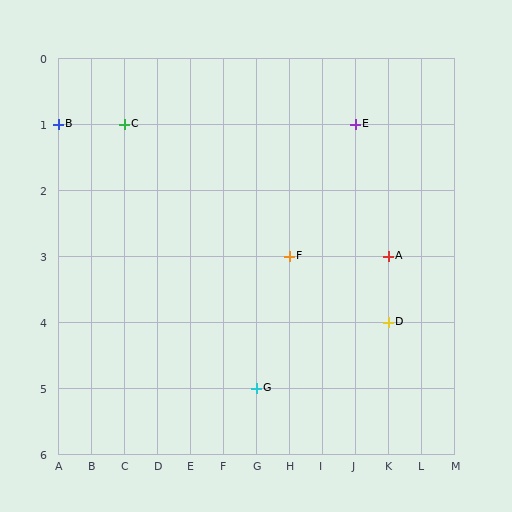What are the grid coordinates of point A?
Point A is at grid coordinates (K, 3).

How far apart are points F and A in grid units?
Points F and A are 3 columns apart.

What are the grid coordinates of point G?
Point G is at grid coordinates (G, 5).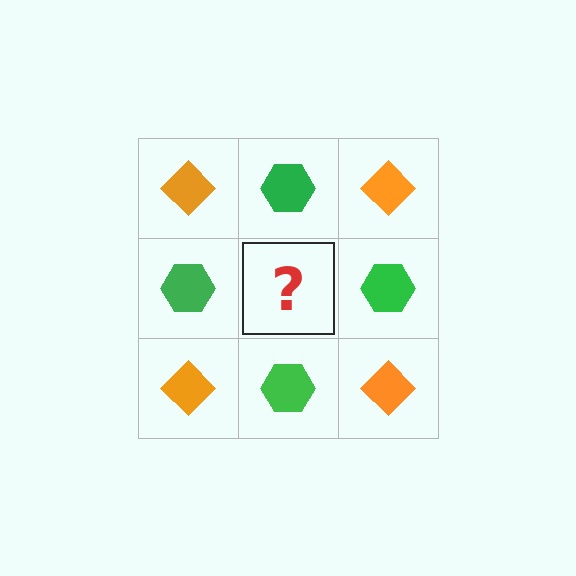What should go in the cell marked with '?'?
The missing cell should contain an orange diamond.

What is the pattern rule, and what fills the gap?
The rule is that it alternates orange diamond and green hexagon in a checkerboard pattern. The gap should be filled with an orange diamond.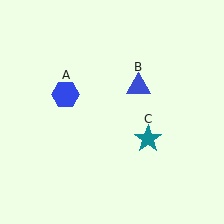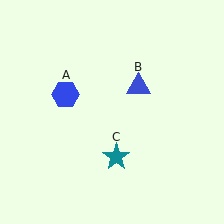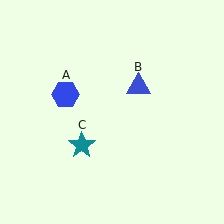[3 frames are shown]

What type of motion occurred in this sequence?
The teal star (object C) rotated clockwise around the center of the scene.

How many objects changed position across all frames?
1 object changed position: teal star (object C).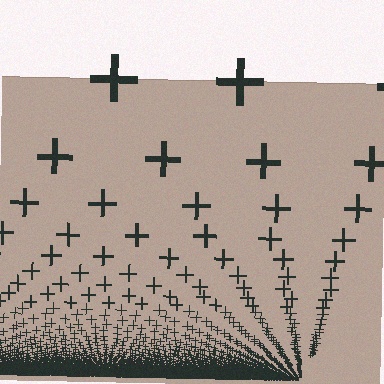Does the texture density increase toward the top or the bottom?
Density increases toward the bottom.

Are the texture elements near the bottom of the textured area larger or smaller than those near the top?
Smaller. The gradient is inverted — elements near the bottom are smaller and denser.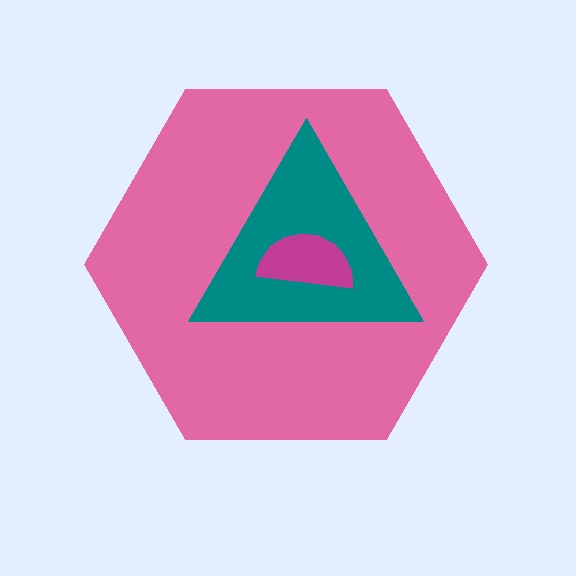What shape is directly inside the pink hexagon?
The teal triangle.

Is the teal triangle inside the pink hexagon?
Yes.